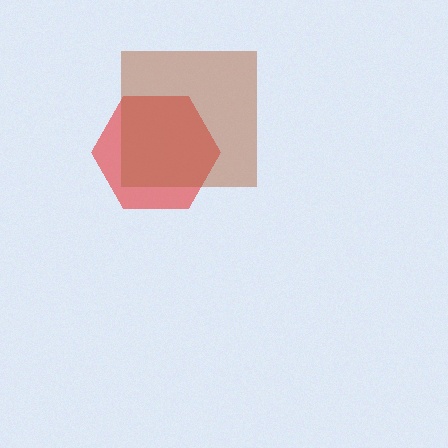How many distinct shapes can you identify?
There are 2 distinct shapes: a red hexagon, a brown square.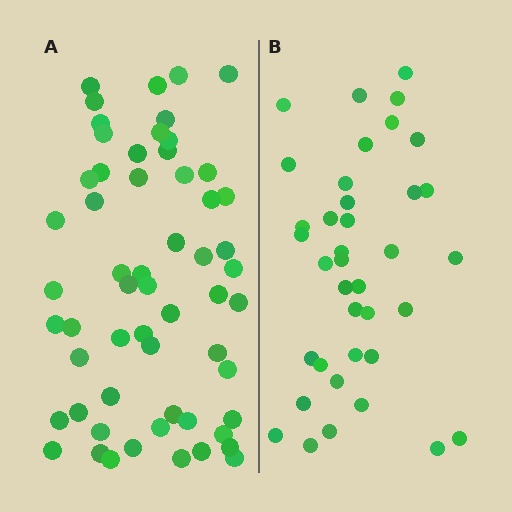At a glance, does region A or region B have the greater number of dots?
Region A (the left region) has more dots.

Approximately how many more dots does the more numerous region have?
Region A has approximately 20 more dots than region B.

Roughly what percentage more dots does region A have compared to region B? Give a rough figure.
About 55% more.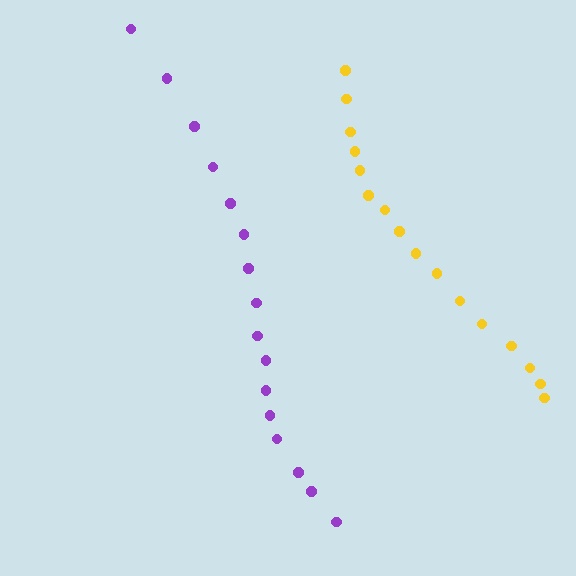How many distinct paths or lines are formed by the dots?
There are 2 distinct paths.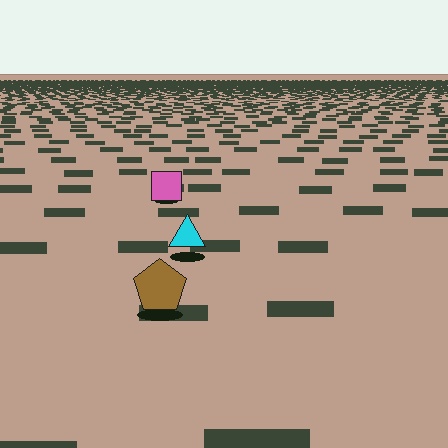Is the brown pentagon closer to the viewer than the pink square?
Yes. The brown pentagon is closer — you can tell from the texture gradient: the ground texture is coarser near it.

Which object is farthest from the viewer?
The pink square is farthest from the viewer. It appears smaller and the ground texture around it is denser.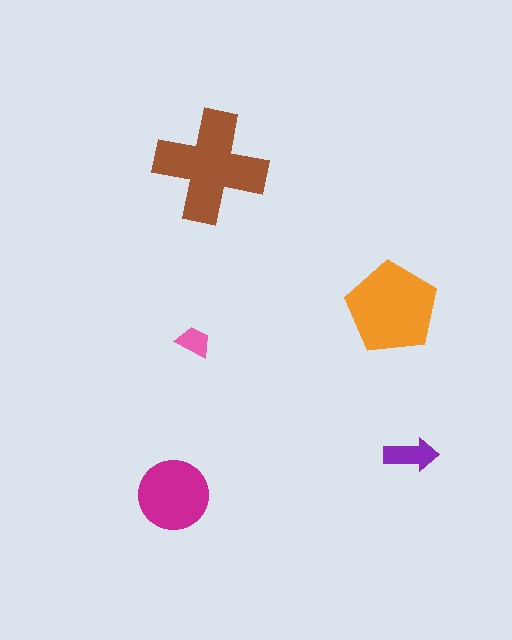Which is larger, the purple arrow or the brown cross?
The brown cross.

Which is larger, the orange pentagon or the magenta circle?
The orange pentagon.